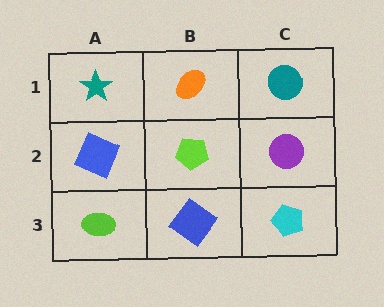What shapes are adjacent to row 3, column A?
A blue square (row 2, column A), a blue diamond (row 3, column B).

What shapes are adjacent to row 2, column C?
A teal circle (row 1, column C), a cyan pentagon (row 3, column C), a lime pentagon (row 2, column B).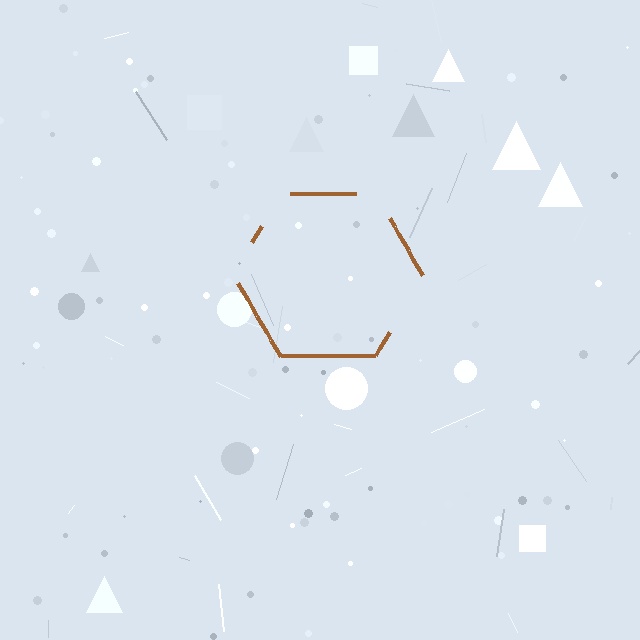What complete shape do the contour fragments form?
The contour fragments form a hexagon.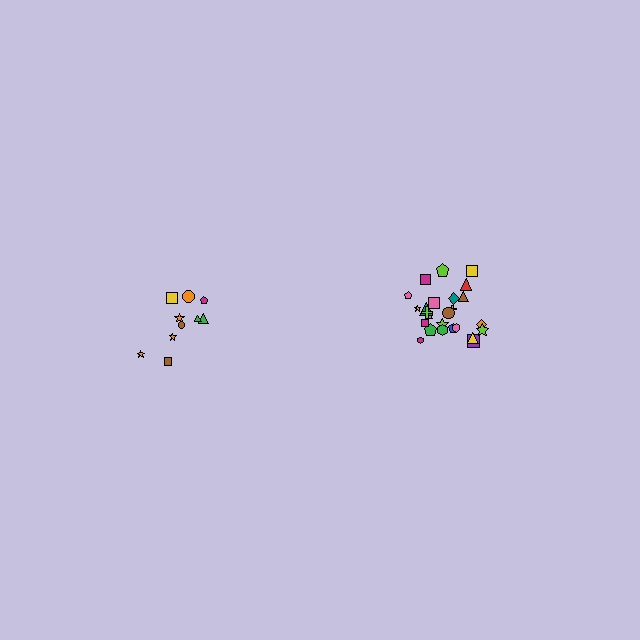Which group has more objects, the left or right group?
The right group.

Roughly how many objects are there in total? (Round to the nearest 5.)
Roughly 35 objects in total.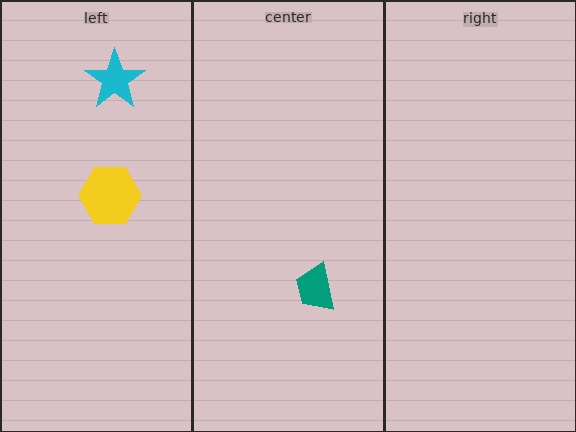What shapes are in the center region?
The teal trapezoid.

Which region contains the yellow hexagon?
The left region.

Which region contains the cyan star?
The left region.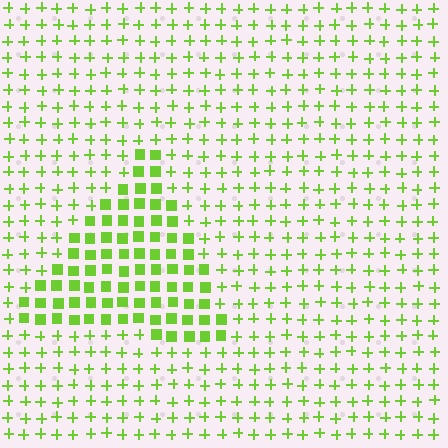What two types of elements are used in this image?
The image uses squares inside the triangle region and plus signs outside it.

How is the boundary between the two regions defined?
The boundary is defined by a change in element shape: squares inside vs. plus signs outside. All elements share the same color and spacing.